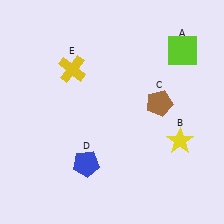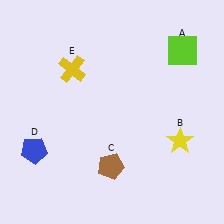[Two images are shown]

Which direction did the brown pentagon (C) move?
The brown pentagon (C) moved down.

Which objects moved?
The objects that moved are: the brown pentagon (C), the blue pentagon (D).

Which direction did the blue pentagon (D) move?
The blue pentagon (D) moved left.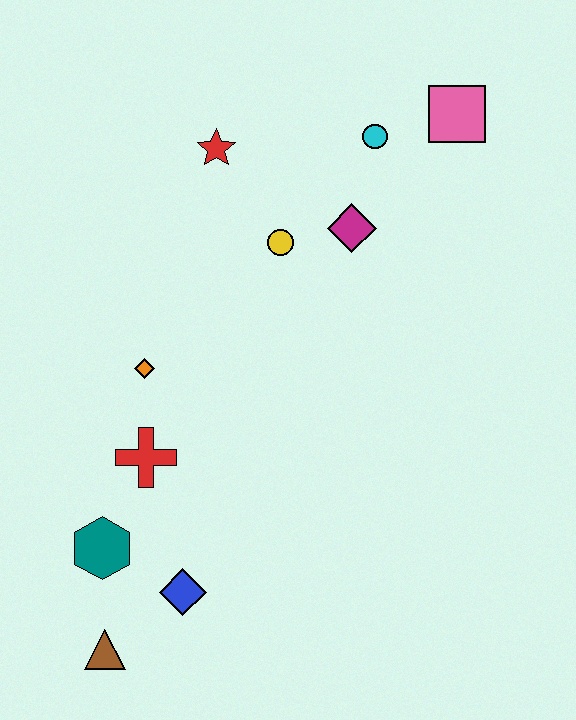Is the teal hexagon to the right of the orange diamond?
No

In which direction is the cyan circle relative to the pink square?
The cyan circle is to the left of the pink square.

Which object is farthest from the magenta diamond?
The brown triangle is farthest from the magenta diamond.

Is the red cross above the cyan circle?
No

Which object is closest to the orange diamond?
The red cross is closest to the orange diamond.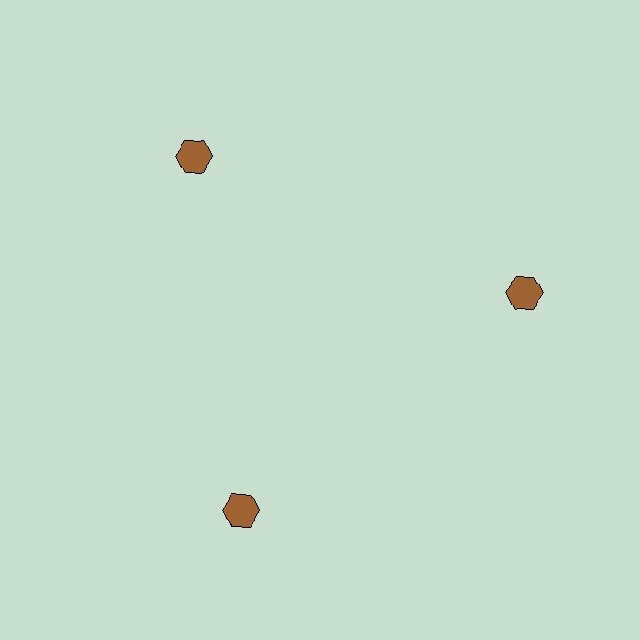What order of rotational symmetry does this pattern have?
This pattern has 3-fold rotational symmetry.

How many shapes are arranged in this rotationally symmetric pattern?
There are 3 shapes, arranged in 3 groups of 1.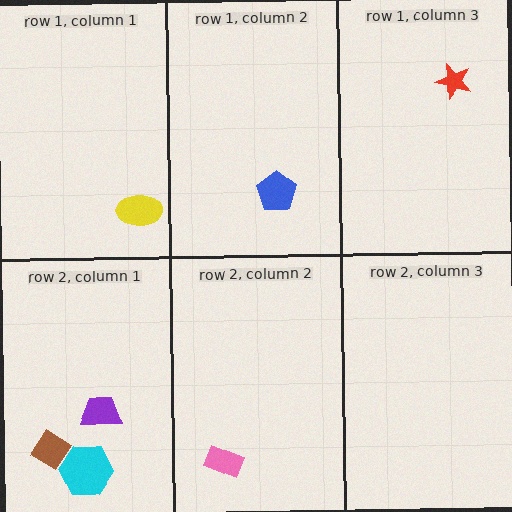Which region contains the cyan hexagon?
The row 2, column 1 region.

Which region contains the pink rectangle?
The row 2, column 2 region.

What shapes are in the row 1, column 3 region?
The red star.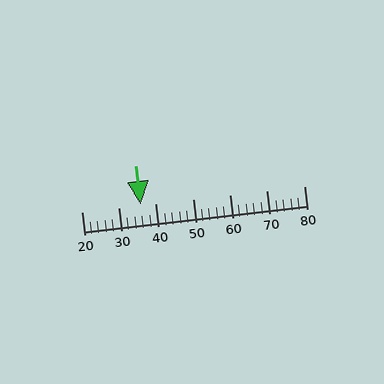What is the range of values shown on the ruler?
The ruler shows values from 20 to 80.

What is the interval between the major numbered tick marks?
The major tick marks are spaced 10 units apart.